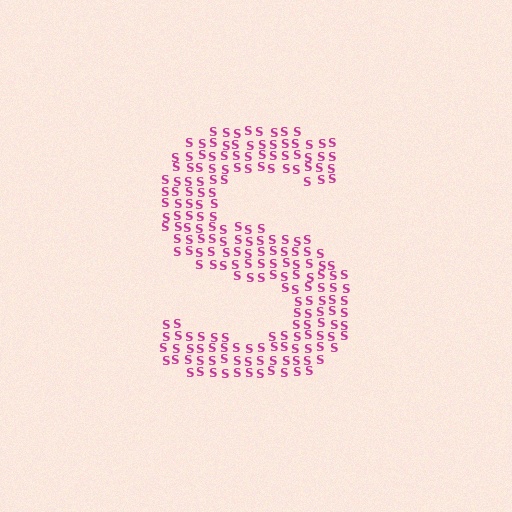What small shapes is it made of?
It is made of small letter S's.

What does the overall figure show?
The overall figure shows the letter S.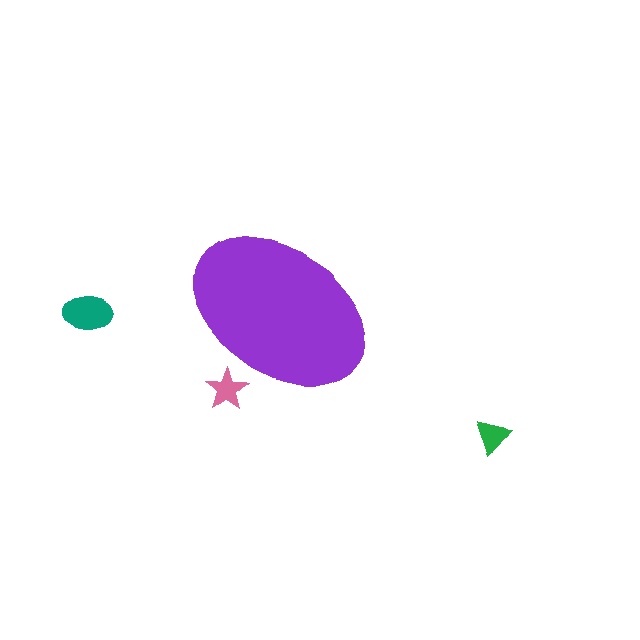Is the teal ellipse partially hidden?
No, the teal ellipse is fully visible.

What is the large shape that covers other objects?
A purple ellipse.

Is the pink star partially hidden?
Yes, the pink star is partially hidden behind the purple ellipse.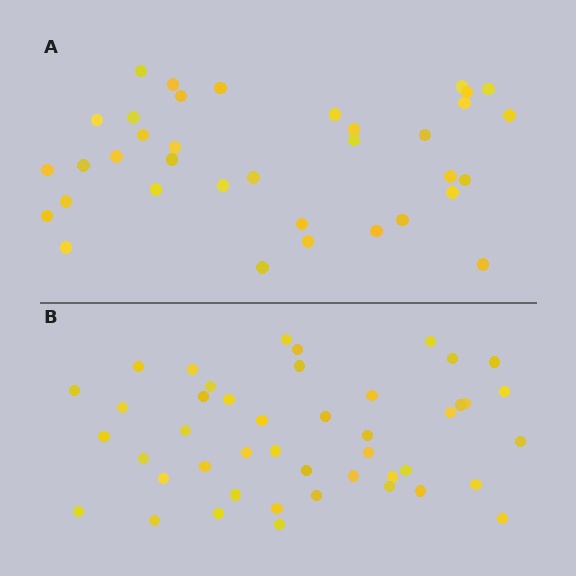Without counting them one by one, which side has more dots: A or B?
Region B (the bottom region) has more dots.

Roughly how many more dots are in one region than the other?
Region B has roughly 8 or so more dots than region A.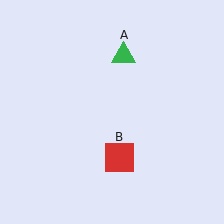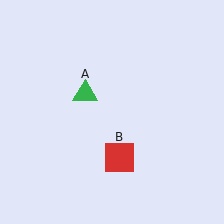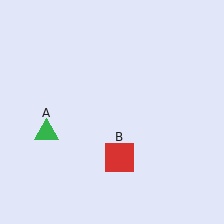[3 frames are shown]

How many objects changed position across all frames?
1 object changed position: green triangle (object A).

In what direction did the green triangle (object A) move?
The green triangle (object A) moved down and to the left.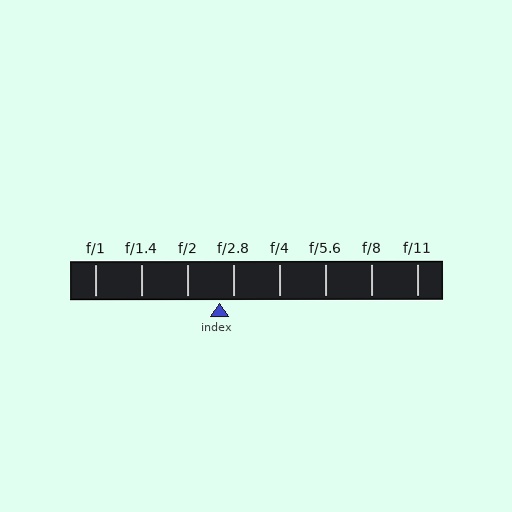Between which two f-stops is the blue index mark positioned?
The index mark is between f/2 and f/2.8.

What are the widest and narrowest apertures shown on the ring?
The widest aperture shown is f/1 and the narrowest is f/11.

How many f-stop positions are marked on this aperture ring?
There are 8 f-stop positions marked.